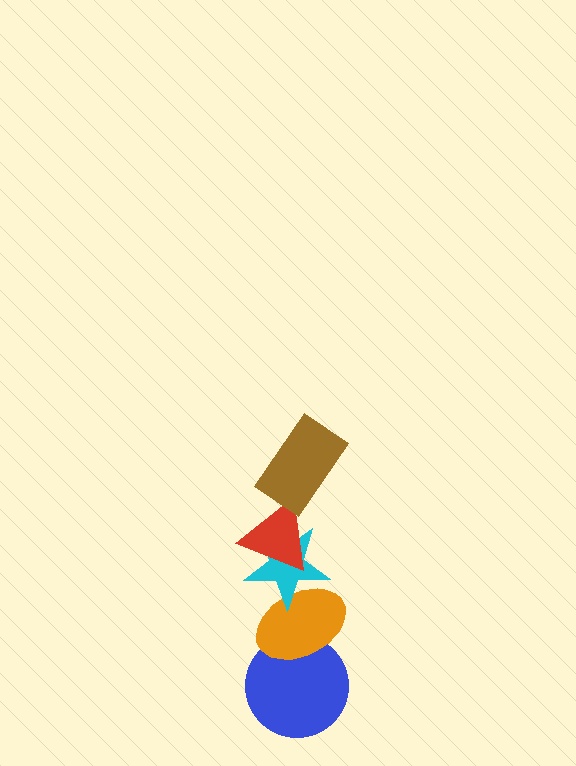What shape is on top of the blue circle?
The orange ellipse is on top of the blue circle.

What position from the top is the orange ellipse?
The orange ellipse is 4th from the top.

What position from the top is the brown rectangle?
The brown rectangle is 1st from the top.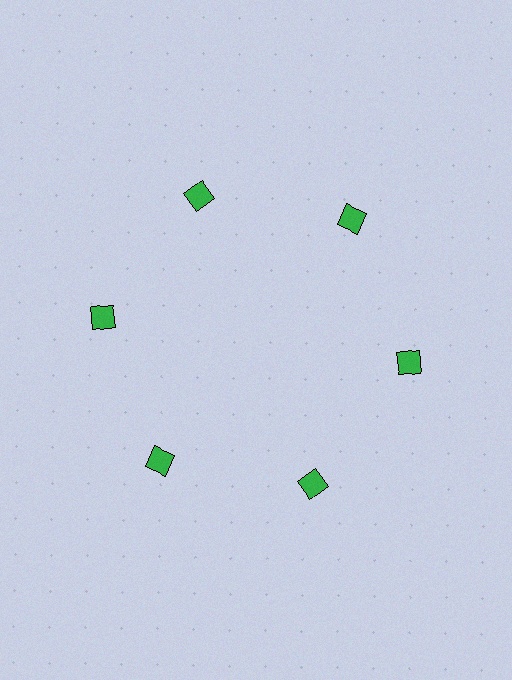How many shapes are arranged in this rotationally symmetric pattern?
There are 6 shapes, arranged in 6 groups of 1.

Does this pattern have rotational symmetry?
Yes, this pattern has 6-fold rotational symmetry. It looks the same after rotating 60 degrees around the center.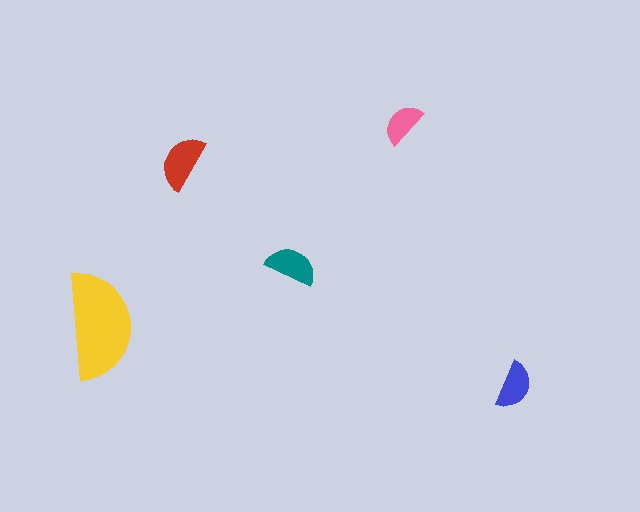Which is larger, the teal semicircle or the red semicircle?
The red one.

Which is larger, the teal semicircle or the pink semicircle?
The teal one.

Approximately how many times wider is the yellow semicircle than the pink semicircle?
About 2.5 times wider.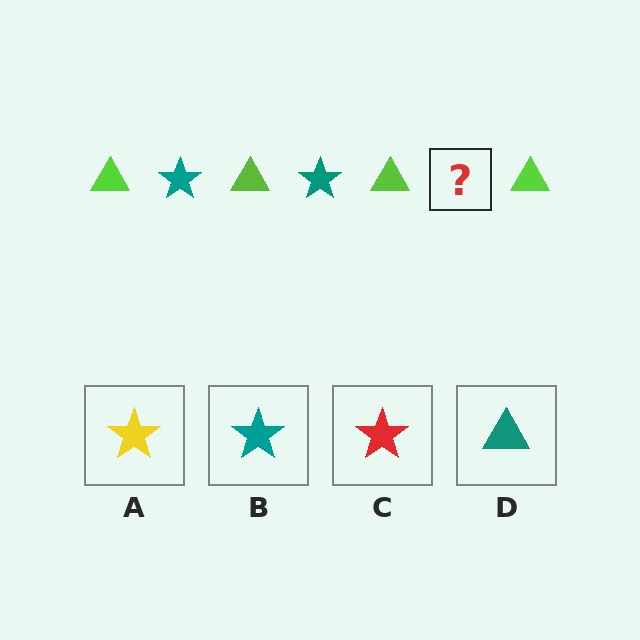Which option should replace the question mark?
Option B.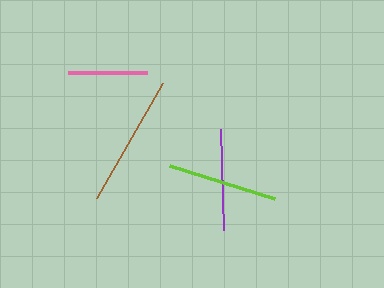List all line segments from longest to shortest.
From longest to shortest: brown, lime, purple, pink.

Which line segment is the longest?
The brown line is the longest at approximately 132 pixels.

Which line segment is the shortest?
The pink line is the shortest at approximately 79 pixels.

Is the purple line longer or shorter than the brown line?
The brown line is longer than the purple line.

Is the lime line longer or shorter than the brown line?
The brown line is longer than the lime line.